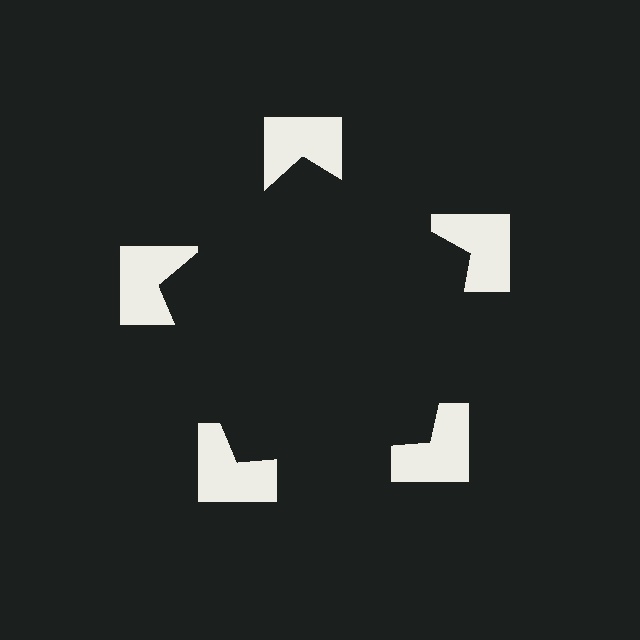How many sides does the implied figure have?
5 sides.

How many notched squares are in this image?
There are 5 — one at each vertex of the illusory pentagon.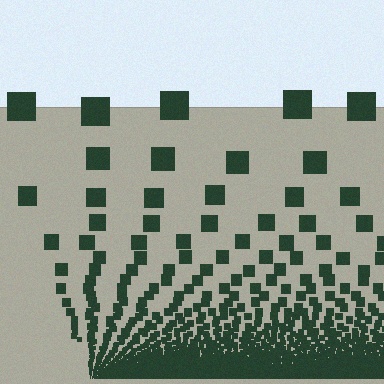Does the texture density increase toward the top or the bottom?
Density increases toward the bottom.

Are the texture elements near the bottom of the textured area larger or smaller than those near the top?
Smaller. The gradient is inverted — elements near the bottom are smaller and denser.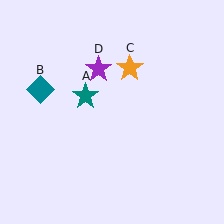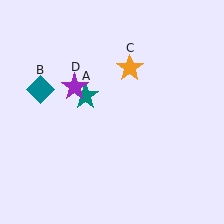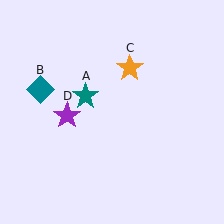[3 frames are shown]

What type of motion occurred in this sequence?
The purple star (object D) rotated counterclockwise around the center of the scene.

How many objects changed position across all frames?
1 object changed position: purple star (object D).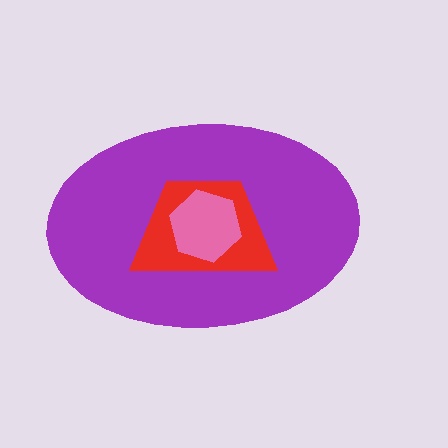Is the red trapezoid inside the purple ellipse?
Yes.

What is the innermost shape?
The pink hexagon.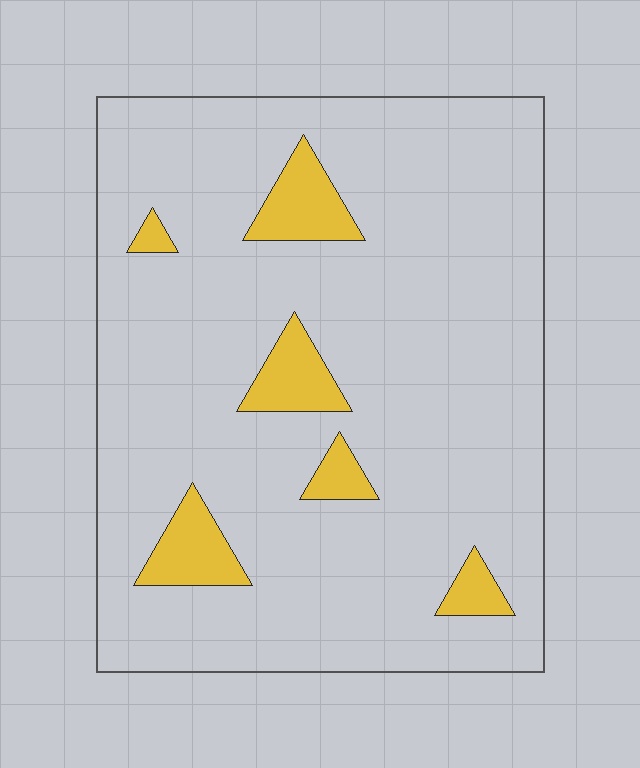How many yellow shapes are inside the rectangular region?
6.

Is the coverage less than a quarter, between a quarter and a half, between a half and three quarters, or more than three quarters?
Less than a quarter.